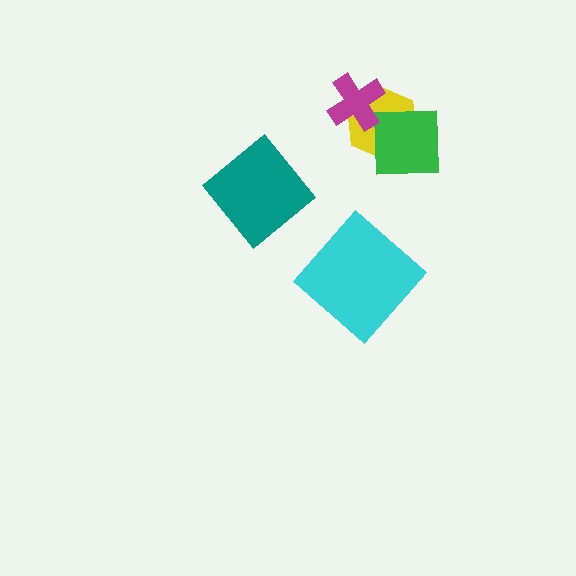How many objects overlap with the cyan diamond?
0 objects overlap with the cyan diamond.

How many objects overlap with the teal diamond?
0 objects overlap with the teal diamond.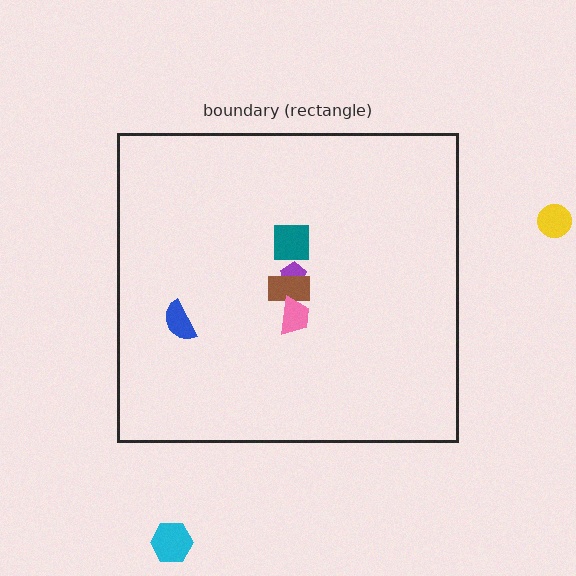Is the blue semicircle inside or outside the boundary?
Inside.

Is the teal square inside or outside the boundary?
Inside.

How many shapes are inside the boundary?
5 inside, 2 outside.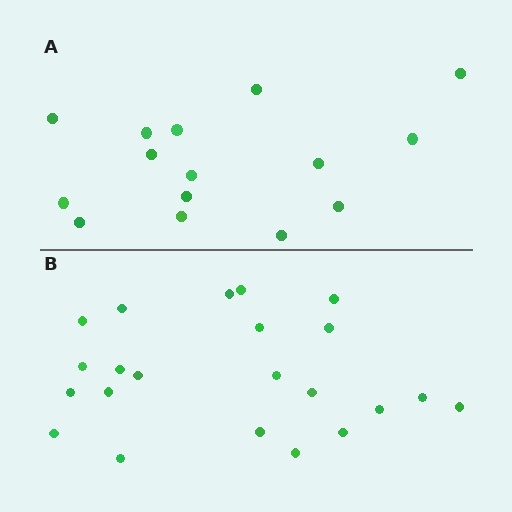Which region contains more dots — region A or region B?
Region B (the bottom region) has more dots.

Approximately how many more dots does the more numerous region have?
Region B has roughly 8 or so more dots than region A.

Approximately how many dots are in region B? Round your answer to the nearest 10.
About 20 dots. (The exact count is 22, which rounds to 20.)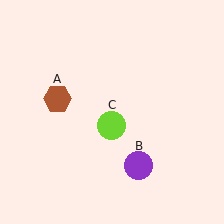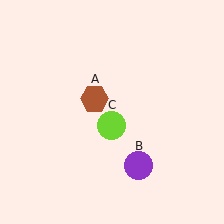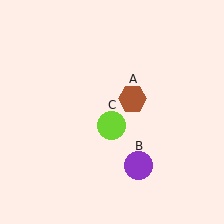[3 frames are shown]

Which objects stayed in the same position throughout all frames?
Purple circle (object B) and lime circle (object C) remained stationary.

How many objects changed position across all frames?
1 object changed position: brown hexagon (object A).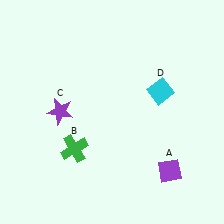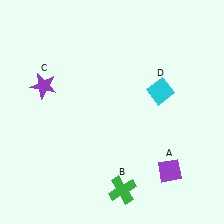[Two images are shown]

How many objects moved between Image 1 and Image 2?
2 objects moved between the two images.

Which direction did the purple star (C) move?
The purple star (C) moved up.